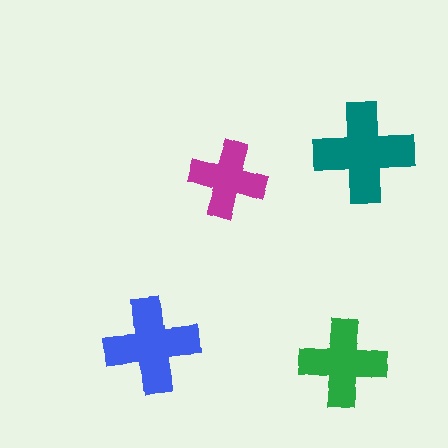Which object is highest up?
The teal cross is topmost.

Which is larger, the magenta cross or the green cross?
The green one.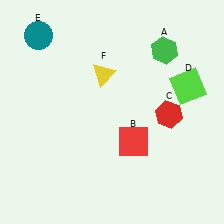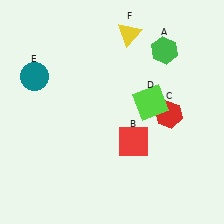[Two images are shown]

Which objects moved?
The objects that moved are: the lime square (D), the teal circle (E), the yellow triangle (F).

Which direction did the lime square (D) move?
The lime square (D) moved left.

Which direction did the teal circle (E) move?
The teal circle (E) moved down.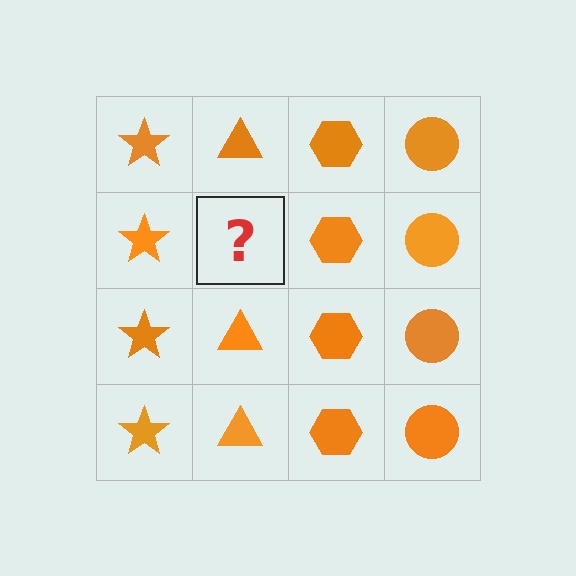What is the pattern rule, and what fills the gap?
The rule is that each column has a consistent shape. The gap should be filled with an orange triangle.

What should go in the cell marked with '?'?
The missing cell should contain an orange triangle.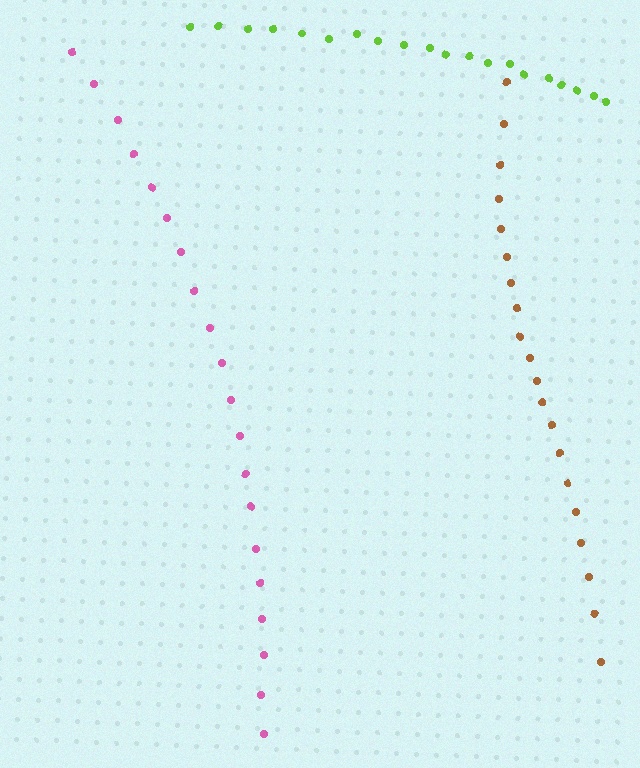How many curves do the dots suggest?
There are 3 distinct paths.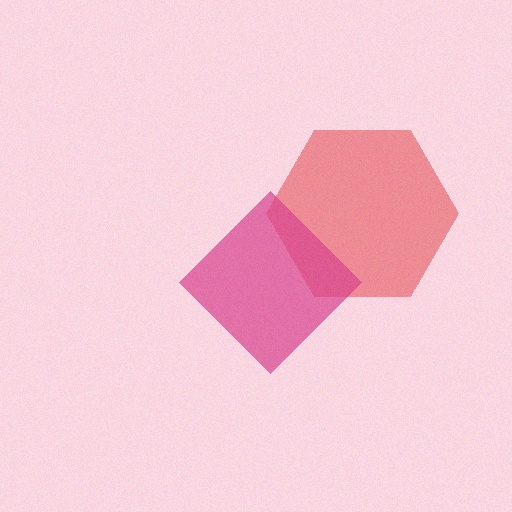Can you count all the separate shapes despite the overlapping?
Yes, there are 2 separate shapes.